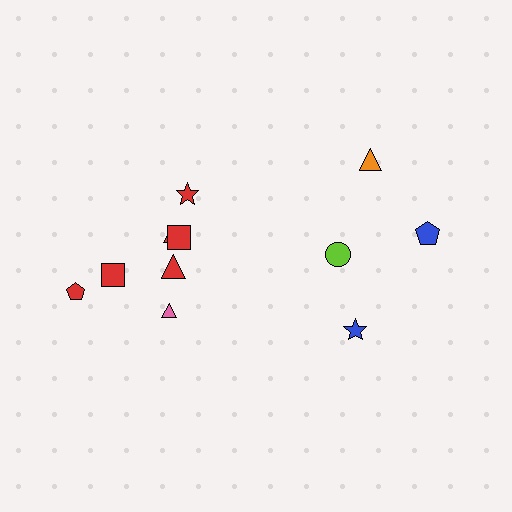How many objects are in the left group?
There are 7 objects.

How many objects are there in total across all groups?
There are 11 objects.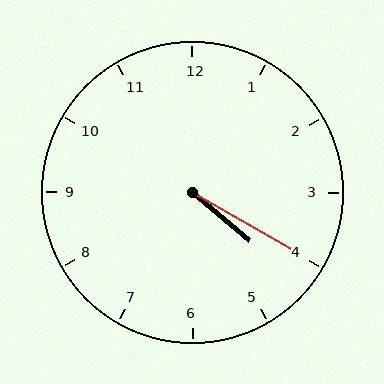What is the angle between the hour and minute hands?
Approximately 10 degrees.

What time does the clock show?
4:20.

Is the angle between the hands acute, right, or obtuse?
It is acute.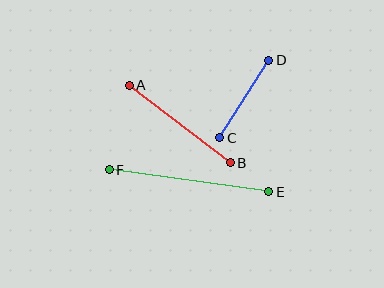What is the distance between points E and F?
The distance is approximately 161 pixels.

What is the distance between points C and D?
The distance is approximately 92 pixels.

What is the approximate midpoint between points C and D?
The midpoint is at approximately (244, 99) pixels.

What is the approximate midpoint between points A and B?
The midpoint is at approximately (180, 124) pixels.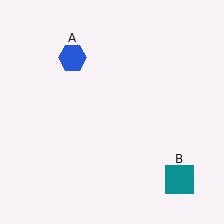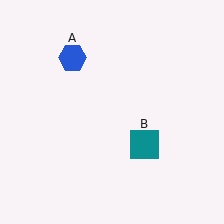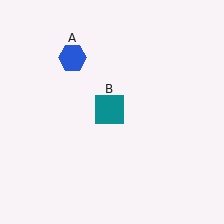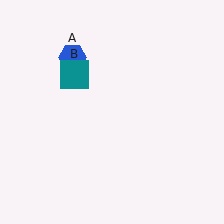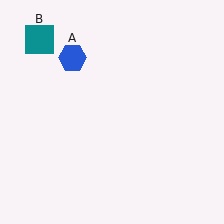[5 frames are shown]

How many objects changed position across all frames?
1 object changed position: teal square (object B).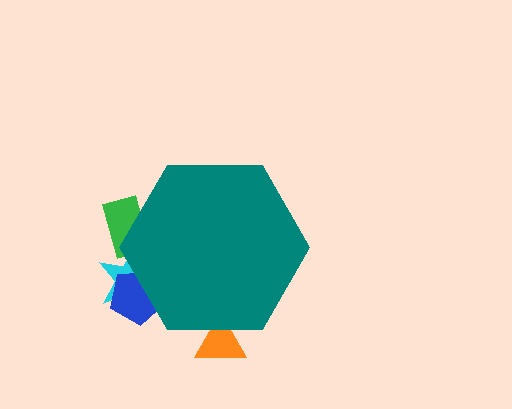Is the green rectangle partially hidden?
Yes, the green rectangle is partially hidden behind the teal hexagon.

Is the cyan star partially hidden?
Yes, the cyan star is partially hidden behind the teal hexagon.